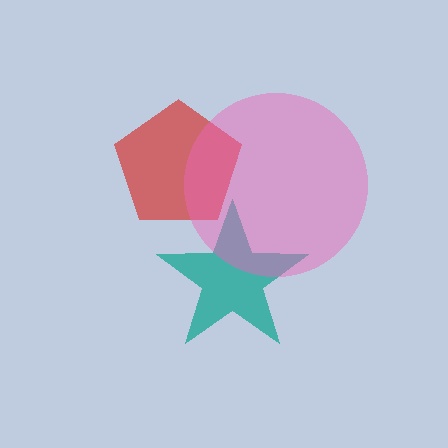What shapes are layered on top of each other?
The layered shapes are: a red pentagon, a teal star, a pink circle.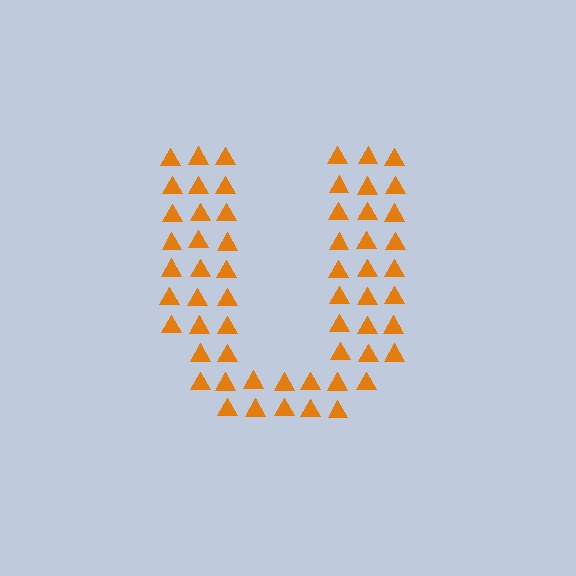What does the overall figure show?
The overall figure shows the letter U.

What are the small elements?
The small elements are triangles.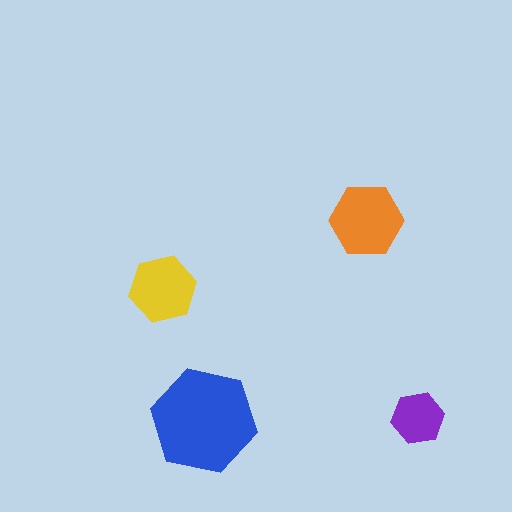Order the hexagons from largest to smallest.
the blue one, the orange one, the yellow one, the purple one.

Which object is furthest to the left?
The yellow hexagon is leftmost.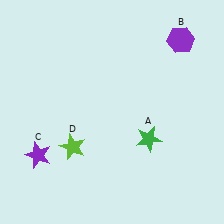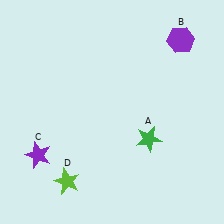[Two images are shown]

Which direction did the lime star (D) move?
The lime star (D) moved down.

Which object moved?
The lime star (D) moved down.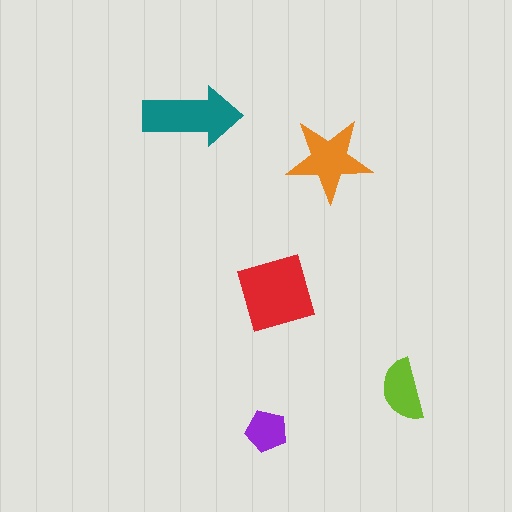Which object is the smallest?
The purple pentagon.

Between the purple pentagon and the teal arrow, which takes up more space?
The teal arrow.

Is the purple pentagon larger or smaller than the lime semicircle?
Smaller.